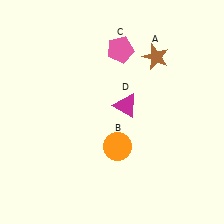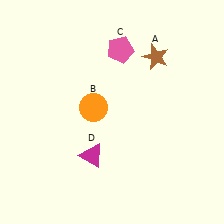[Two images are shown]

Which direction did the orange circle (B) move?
The orange circle (B) moved up.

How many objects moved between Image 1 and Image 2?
2 objects moved between the two images.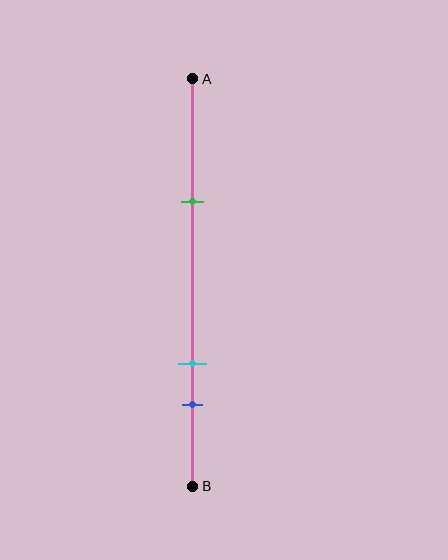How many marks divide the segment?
There are 3 marks dividing the segment.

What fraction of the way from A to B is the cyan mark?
The cyan mark is approximately 70% (0.7) of the way from A to B.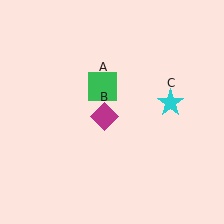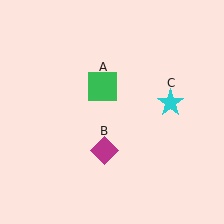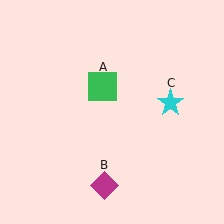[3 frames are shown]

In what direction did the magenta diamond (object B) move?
The magenta diamond (object B) moved down.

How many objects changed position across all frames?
1 object changed position: magenta diamond (object B).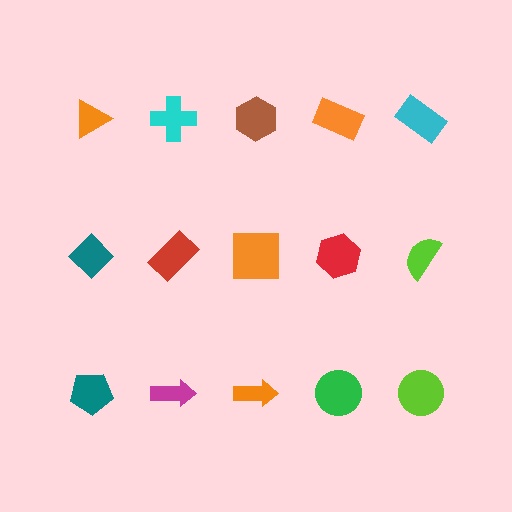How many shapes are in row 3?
5 shapes.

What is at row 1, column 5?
A cyan rectangle.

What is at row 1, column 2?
A cyan cross.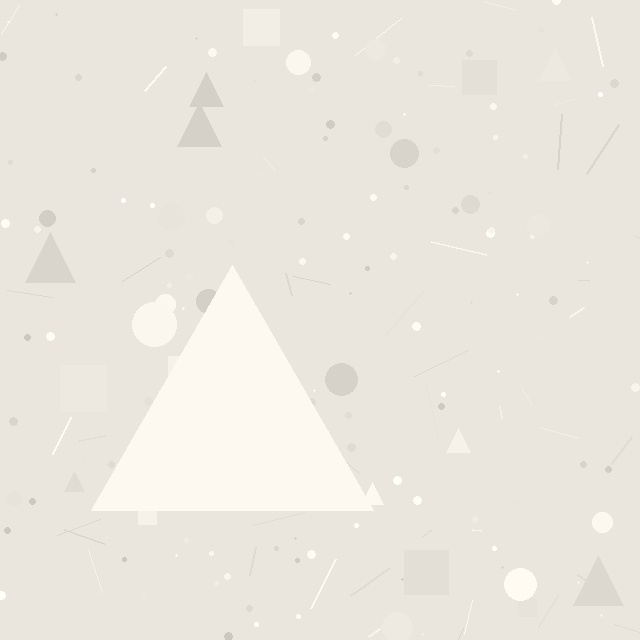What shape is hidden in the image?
A triangle is hidden in the image.